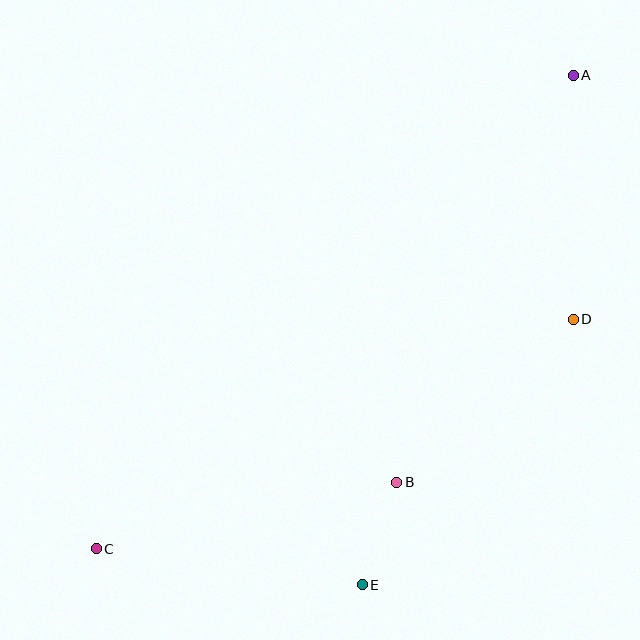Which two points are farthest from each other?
Points A and C are farthest from each other.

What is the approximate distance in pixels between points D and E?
The distance between D and E is approximately 339 pixels.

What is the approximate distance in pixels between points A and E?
The distance between A and E is approximately 551 pixels.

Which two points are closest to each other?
Points B and E are closest to each other.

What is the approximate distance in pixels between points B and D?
The distance between B and D is approximately 240 pixels.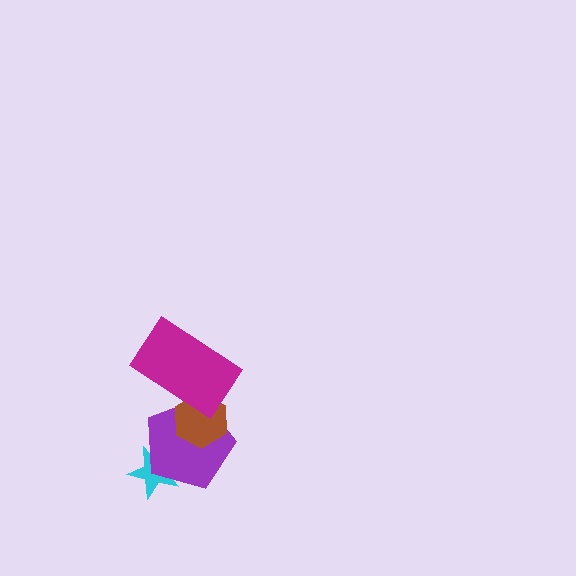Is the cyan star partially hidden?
Yes, it is partially covered by another shape.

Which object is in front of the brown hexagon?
The magenta rectangle is in front of the brown hexagon.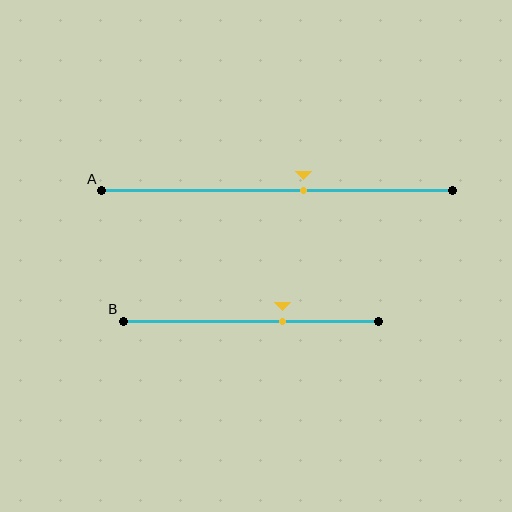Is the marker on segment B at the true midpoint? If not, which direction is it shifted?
No, the marker on segment B is shifted to the right by about 12% of the segment length.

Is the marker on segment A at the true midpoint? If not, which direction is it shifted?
No, the marker on segment A is shifted to the right by about 8% of the segment length.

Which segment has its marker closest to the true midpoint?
Segment A has its marker closest to the true midpoint.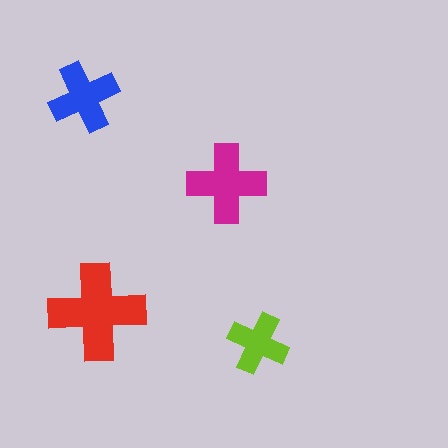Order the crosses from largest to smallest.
the red one, the magenta one, the blue one, the lime one.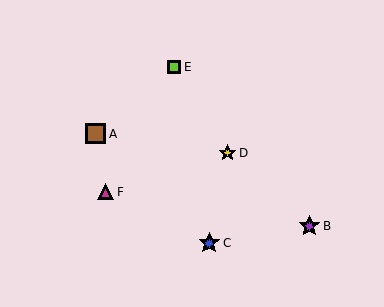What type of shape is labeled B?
Shape B is a purple star.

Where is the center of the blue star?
The center of the blue star is at (209, 243).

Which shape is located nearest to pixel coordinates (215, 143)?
The yellow star (labeled D) at (227, 153) is nearest to that location.